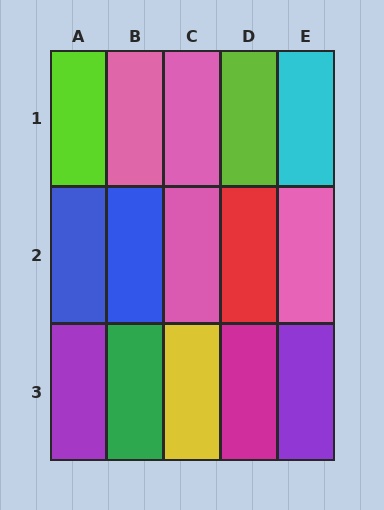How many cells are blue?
2 cells are blue.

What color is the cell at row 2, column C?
Pink.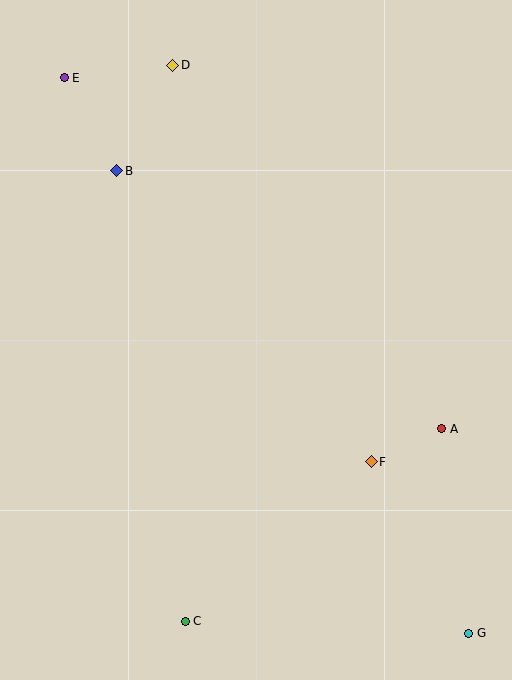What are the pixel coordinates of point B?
Point B is at (117, 171).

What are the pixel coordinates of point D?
Point D is at (173, 65).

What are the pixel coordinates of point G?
Point G is at (469, 633).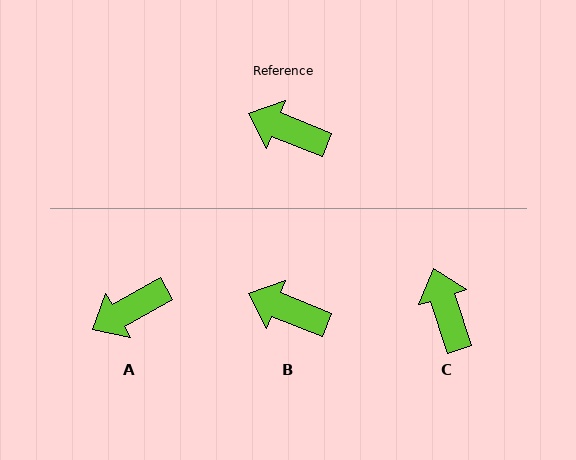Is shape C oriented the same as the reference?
No, it is off by about 50 degrees.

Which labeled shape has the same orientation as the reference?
B.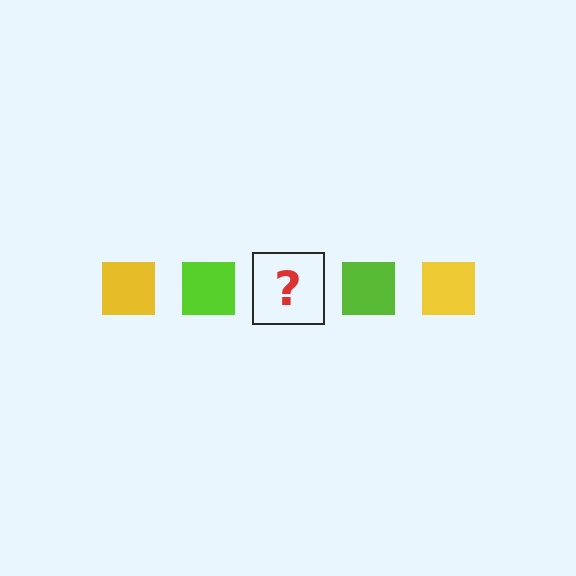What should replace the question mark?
The question mark should be replaced with a yellow square.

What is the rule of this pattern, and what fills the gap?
The rule is that the pattern cycles through yellow, lime squares. The gap should be filled with a yellow square.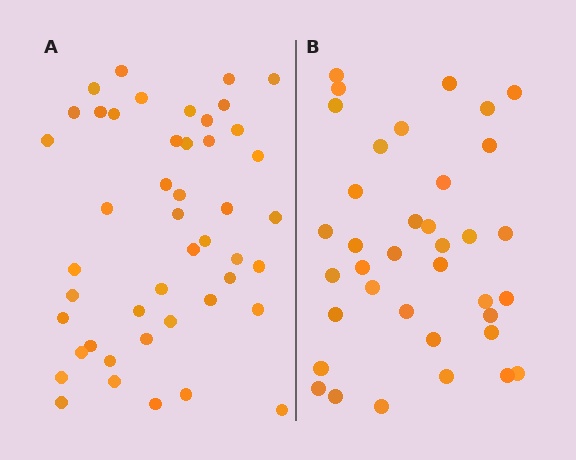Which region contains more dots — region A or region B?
Region A (the left region) has more dots.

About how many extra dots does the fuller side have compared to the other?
Region A has roughly 8 or so more dots than region B.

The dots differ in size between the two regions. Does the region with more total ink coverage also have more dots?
No. Region B has more total ink coverage because its dots are larger, but region A actually contains more individual dots. Total area can be misleading — the number of items is what matters here.